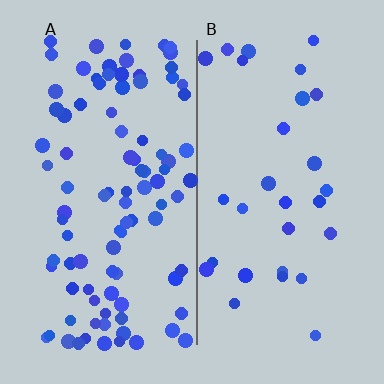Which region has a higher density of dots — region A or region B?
A (the left).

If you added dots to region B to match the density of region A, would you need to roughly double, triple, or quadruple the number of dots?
Approximately triple.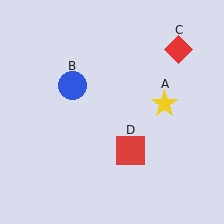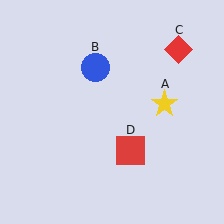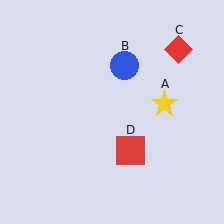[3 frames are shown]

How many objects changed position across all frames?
1 object changed position: blue circle (object B).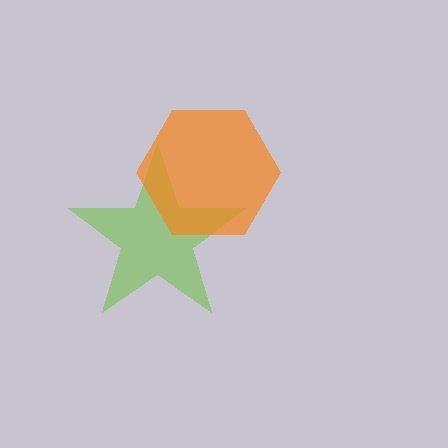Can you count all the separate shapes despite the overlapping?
Yes, there are 2 separate shapes.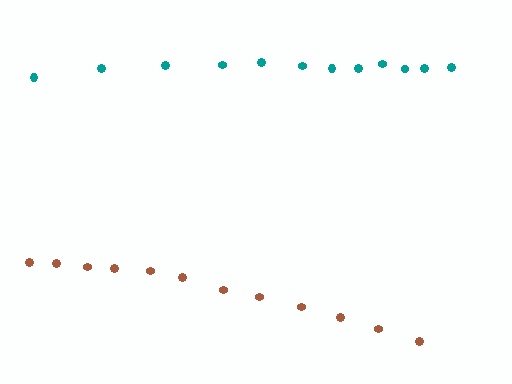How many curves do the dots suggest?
There are 2 distinct paths.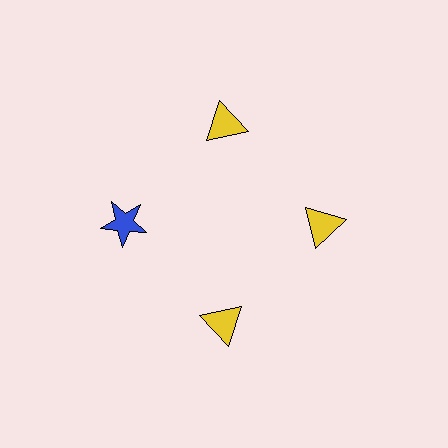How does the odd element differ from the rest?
It differs in both color (blue instead of yellow) and shape (star instead of triangle).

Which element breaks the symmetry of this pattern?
The blue star at roughly the 9 o'clock position breaks the symmetry. All other shapes are yellow triangles.